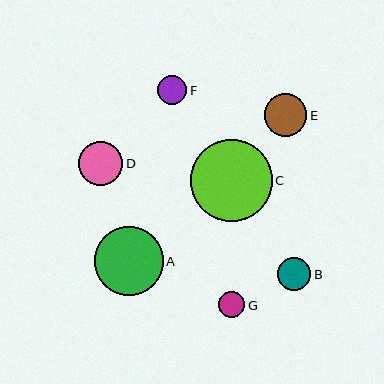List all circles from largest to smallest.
From largest to smallest: C, A, D, E, B, F, G.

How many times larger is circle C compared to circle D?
Circle C is approximately 1.9 times the size of circle D.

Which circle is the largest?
Circle C is the largest with a size of approximately 82 pixels.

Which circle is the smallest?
Circle G is the smallest with a size of approximately 26 pixels.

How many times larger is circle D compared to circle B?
Circle D is approximately 1.3 times the size of circle B.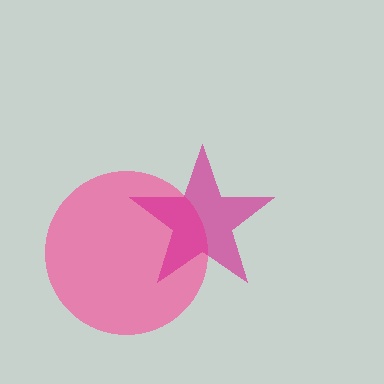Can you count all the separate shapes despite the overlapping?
Yes, there are 2 separate shapes.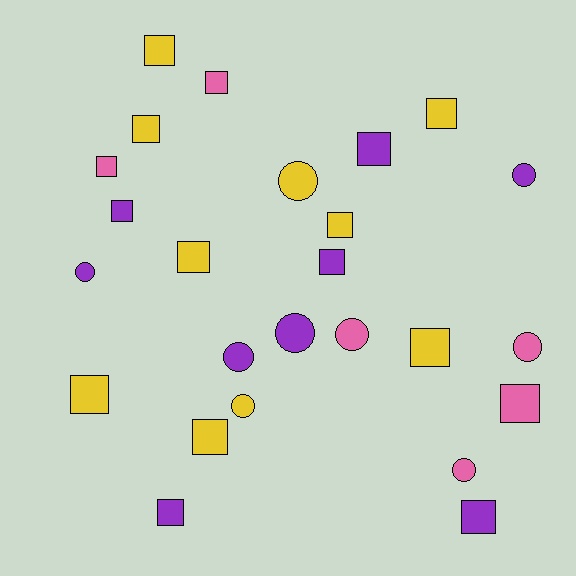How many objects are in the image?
There are 25 objects.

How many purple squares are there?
There are 5 purple squares.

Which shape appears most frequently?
Square, with 16 objects.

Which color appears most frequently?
Yellow, with 10 objects.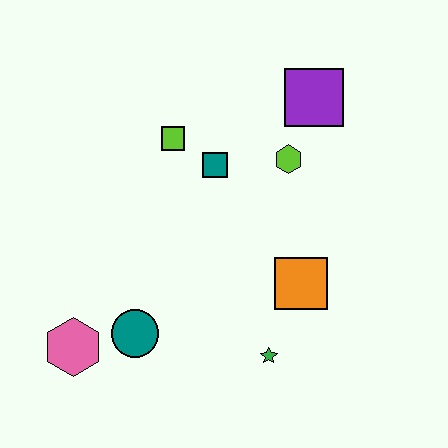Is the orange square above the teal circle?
Yes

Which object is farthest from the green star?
The purple square is farthest from the green star.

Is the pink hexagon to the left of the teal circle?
Yes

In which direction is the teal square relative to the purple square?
The teal square is to the left of the purple square.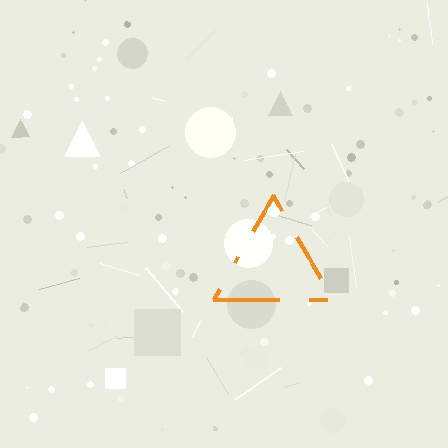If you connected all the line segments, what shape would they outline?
They would outline a triangle.